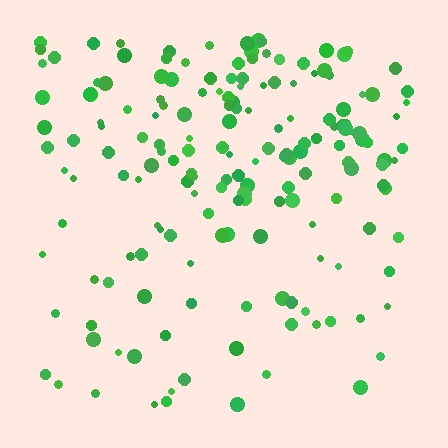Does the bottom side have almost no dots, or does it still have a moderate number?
Still a moderate number, just noticeably fewer than the top.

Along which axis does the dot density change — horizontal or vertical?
Vertical.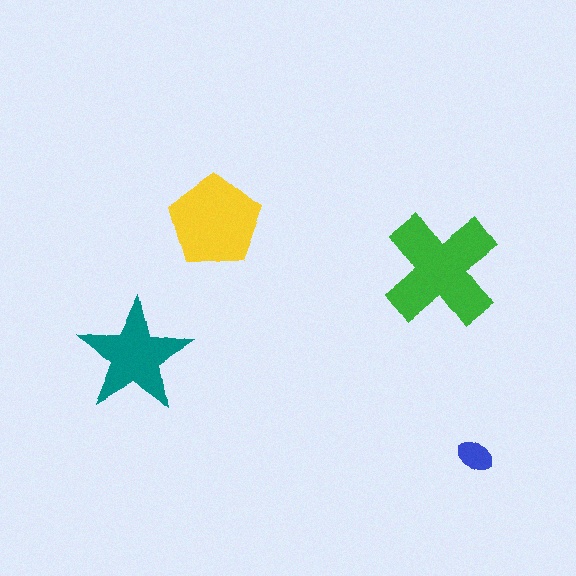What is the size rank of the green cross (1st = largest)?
1st.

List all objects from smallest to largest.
The blue ellipse, the teal star, the yellow pentagon, the green cross.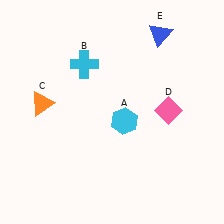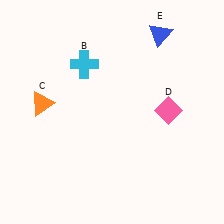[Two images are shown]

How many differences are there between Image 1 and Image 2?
There is 1 difference between the two images.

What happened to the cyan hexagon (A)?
The cyan hexagon (A) was removed in Image 2. It was in the bottom-right area of Image 1.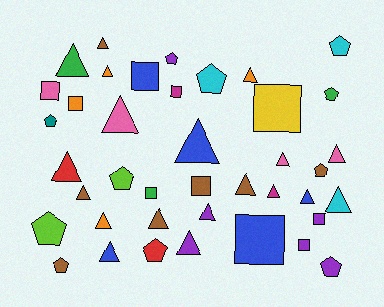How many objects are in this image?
There are 40 objects.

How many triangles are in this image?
There are 19 triangles.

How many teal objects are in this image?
There is 1 teal object.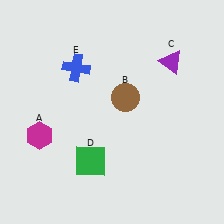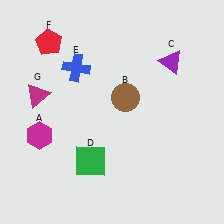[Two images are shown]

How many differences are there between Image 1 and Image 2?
There are 2 differences between the two images.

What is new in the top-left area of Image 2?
A red pentagon (F) was added in the top-left area of Image 2.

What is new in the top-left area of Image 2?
A magenta triangle (G) was added in the top-left area of Image 2.